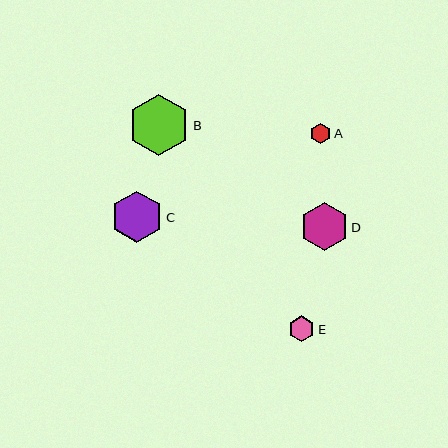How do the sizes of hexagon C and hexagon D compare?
Hexagon C and hexagon D are approximately the same size.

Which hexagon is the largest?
Hexagon B is the largest with a size of approximately 62 pixels.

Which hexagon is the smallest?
Hexagon A is the smallest with a size of approximately 20 pixels.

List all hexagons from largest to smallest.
From largest to smallest: B, C, D, E, A.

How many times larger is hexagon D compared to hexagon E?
Hexagon D is approximately 1.9 times the size of hexagon E.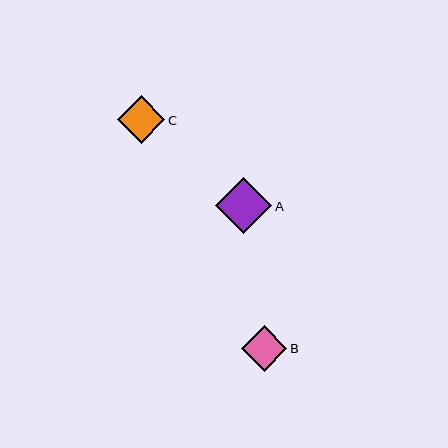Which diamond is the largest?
Diamond A is the largest with a size of approximately 56 pixels.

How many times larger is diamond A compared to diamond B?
Diamond A is approximately 1.2 times the size of diamond B.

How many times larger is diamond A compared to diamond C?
Diamond A is approximately 1.2 times the size of diamond C.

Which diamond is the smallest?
Diamond B is the smallest with a size of approximately 45 pixels.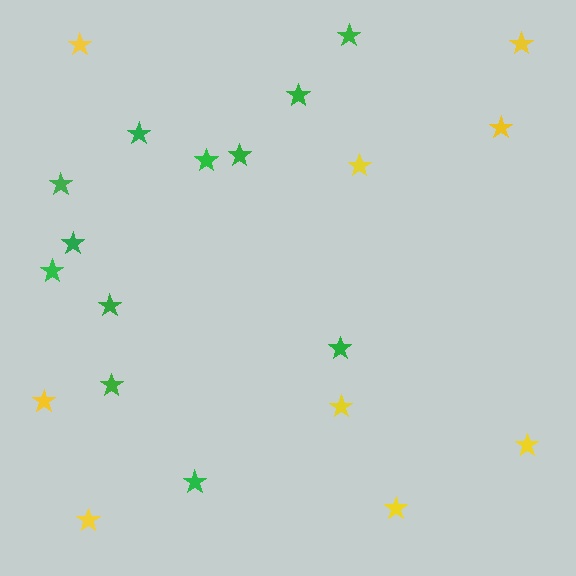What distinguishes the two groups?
There are 2 groups: one group of yellow stars (9) and one group of green stars (12).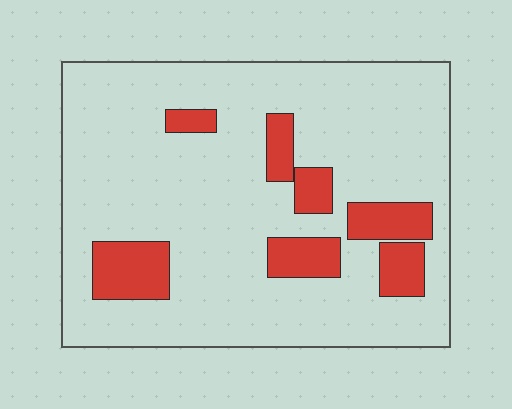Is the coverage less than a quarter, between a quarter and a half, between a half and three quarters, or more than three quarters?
Less than a quarter.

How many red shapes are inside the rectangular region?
7.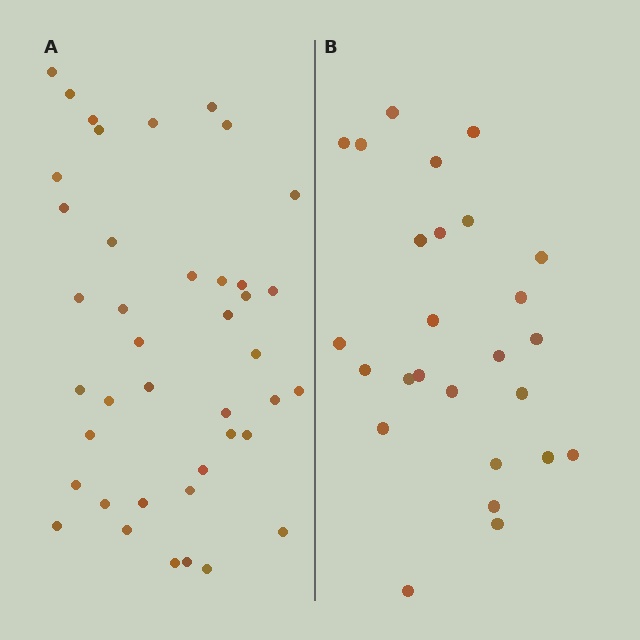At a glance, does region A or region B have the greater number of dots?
Region A (the left region) has more dots.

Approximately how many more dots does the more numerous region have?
Region A has approximately 15 more dots than region B.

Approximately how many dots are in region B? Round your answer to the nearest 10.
About 30 dots. (The exact count is 26, which rounds to 30.)